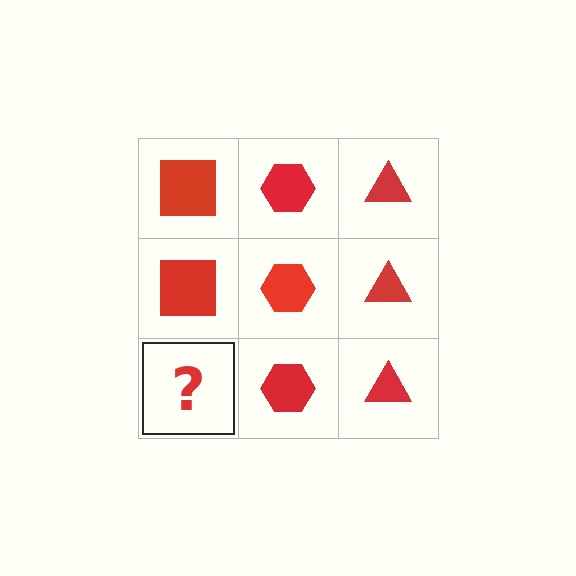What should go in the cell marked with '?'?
The missing cell should contain a red square.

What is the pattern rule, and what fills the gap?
The rule is that each column has a consistent shape. The gap should be filled with a red square.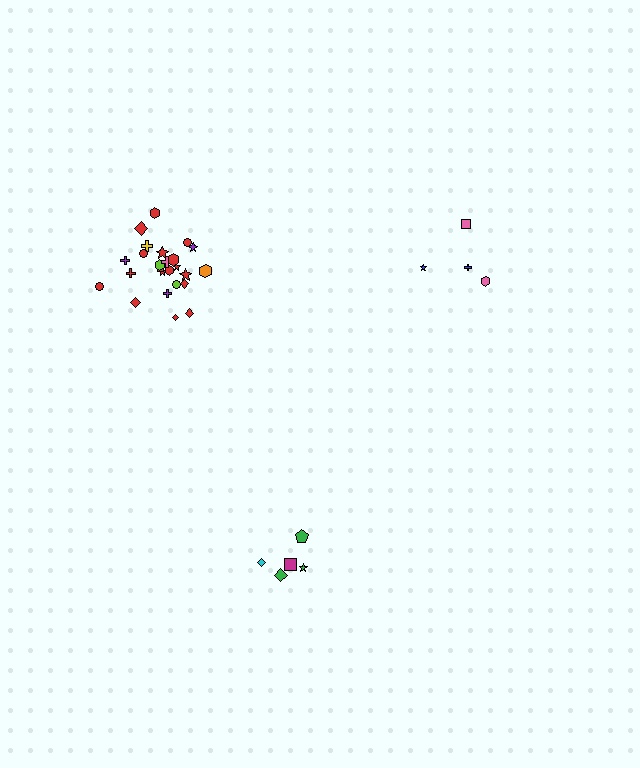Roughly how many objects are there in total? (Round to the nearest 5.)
Roughly 35 objects in total.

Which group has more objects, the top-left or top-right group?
The top-left group.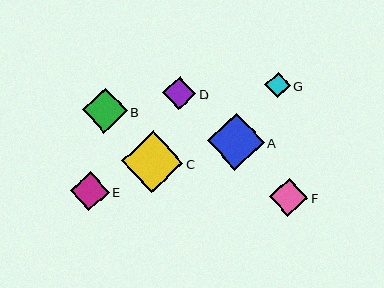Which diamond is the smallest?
Diamond G is the smallest with a size of approximately 25 pixels.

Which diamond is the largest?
Diamond C is the largest with a size of approximately 62 pixels.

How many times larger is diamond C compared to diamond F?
Diamond C is approximately 1.6 times the size of diamond F.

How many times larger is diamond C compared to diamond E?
Diamond C is approximately 1.6 times the size of diamond E.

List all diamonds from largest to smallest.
From largest to smallest: C, A, B, E, F, D, G.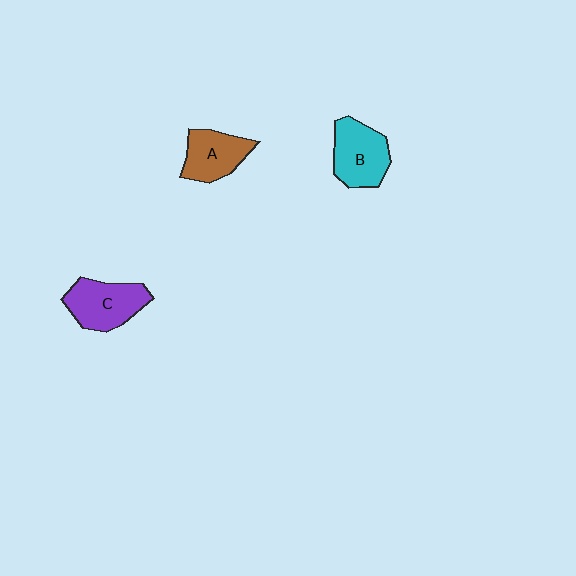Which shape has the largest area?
Shape C (purple).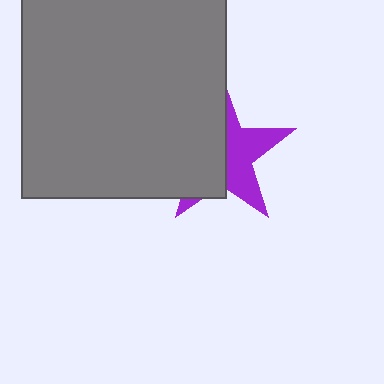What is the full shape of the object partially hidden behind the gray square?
The partially hidden object is a purple star.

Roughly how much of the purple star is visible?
A small part of it is visible (roughly 44%).